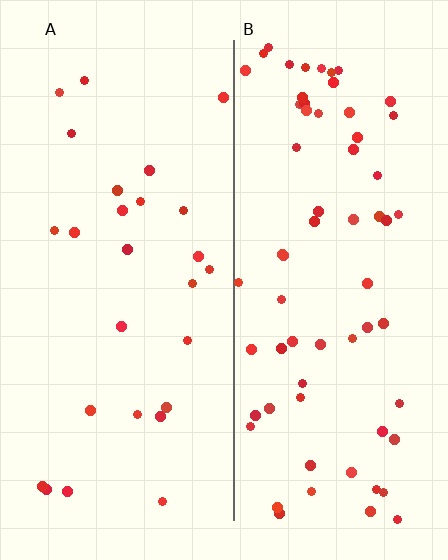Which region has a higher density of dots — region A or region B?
B (the right).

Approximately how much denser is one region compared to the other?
Approximately 2.5× — region B over region A.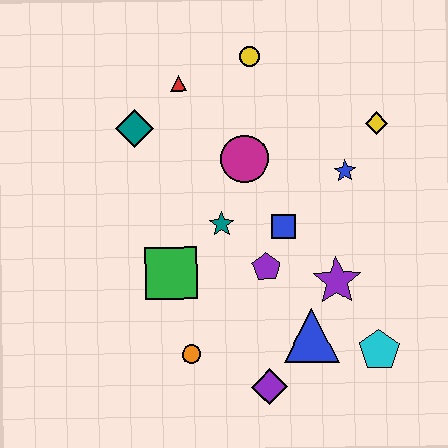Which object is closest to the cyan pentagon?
The blue triangle is closest to the cyan pentagon.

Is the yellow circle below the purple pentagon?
No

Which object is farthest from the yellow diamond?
The orange circle is farthest from the yellow diamond.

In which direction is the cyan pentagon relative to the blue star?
The cyan pentagon is below the blue star.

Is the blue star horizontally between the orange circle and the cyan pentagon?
Yes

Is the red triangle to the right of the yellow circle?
No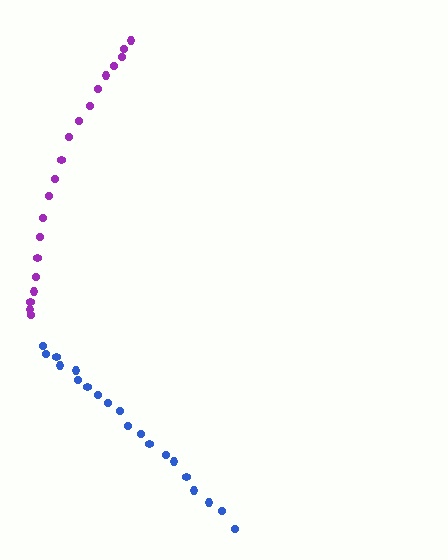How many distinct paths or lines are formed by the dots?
There are 2 distinct paths.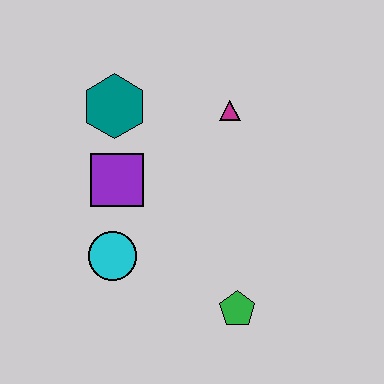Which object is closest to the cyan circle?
The purple square is closest to the cyan circle.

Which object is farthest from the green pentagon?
The teal hexagon is farthest from the green pentagon.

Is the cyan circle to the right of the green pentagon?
No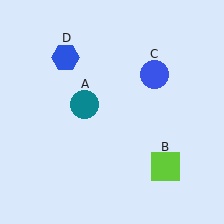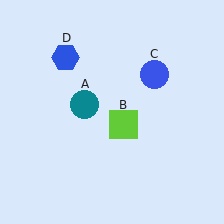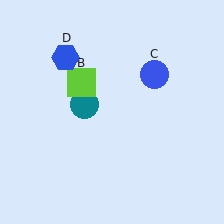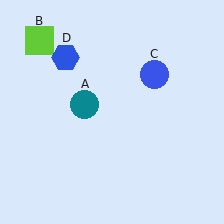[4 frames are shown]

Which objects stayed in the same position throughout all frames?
Teal circle (object A) and blue circle (object C) and blue hexagon (object D) remained stationary.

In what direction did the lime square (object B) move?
The lime square (object B) moved up and to the left.